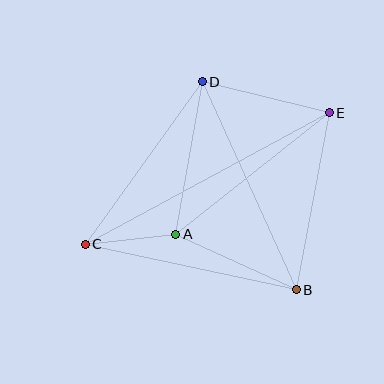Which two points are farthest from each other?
Points C and E are farthest from each other.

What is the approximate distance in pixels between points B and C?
The distance between B and C is approximately 216 pixels.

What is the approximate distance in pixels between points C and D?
The distance between C and D is approximately 200 pixels.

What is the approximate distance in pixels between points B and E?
The distance between B and E is approximately 180 pixels.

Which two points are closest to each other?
Points A and C are closest to each other.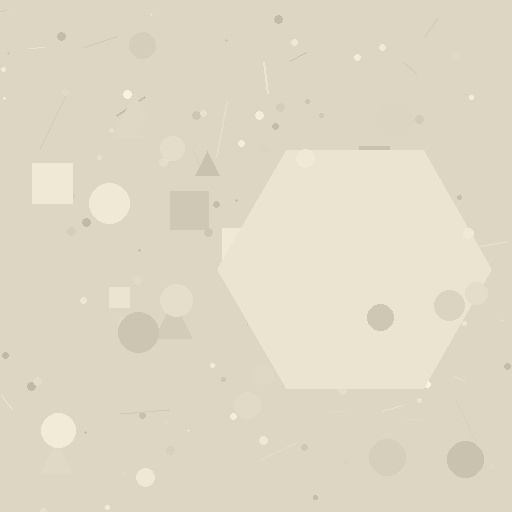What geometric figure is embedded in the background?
A hexagon is embedded in the background.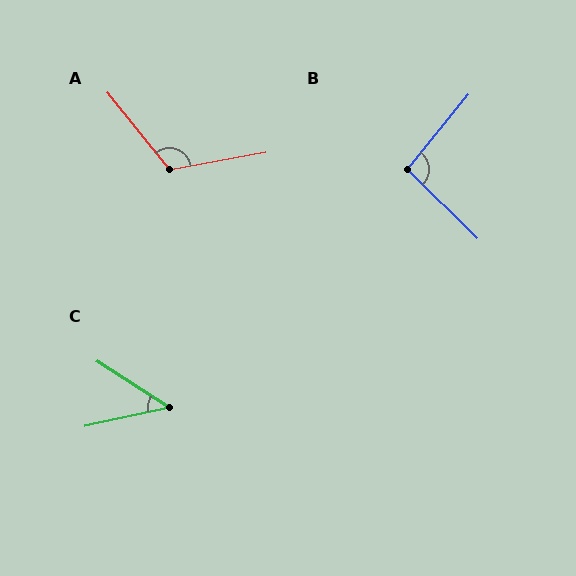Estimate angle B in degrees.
Approximately 95 degrees.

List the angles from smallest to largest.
C (45°), B (95°), A (119°).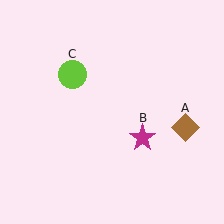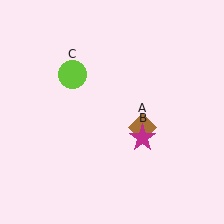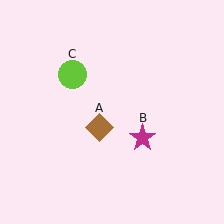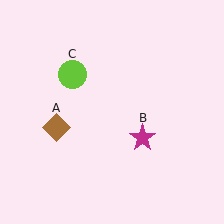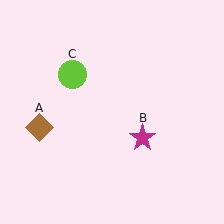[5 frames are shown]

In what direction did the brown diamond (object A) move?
The brown diamond (object A) moved left.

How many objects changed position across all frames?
1 object changed position: brown diamond (object A).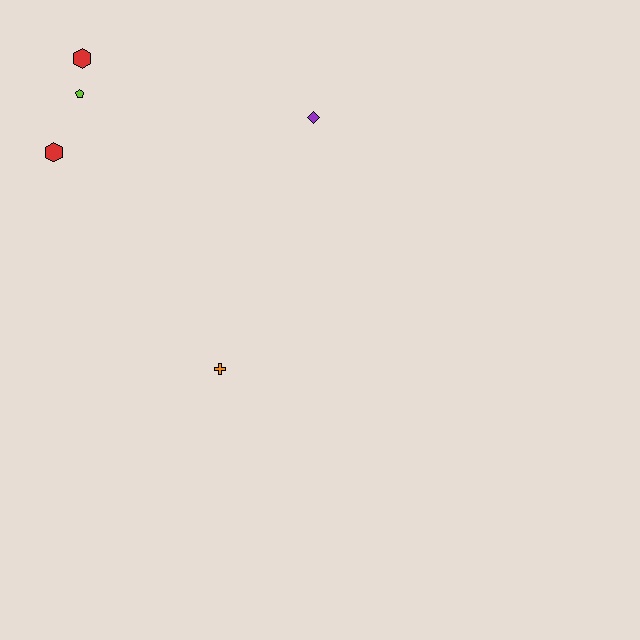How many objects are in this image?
There are 5 objects.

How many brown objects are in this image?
There are no brown objects.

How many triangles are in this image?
There are no triangles.